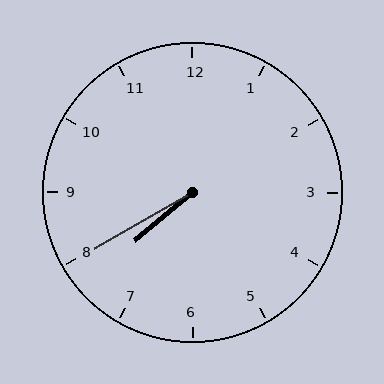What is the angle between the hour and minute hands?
Approximately 10 degrees.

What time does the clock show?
7:40.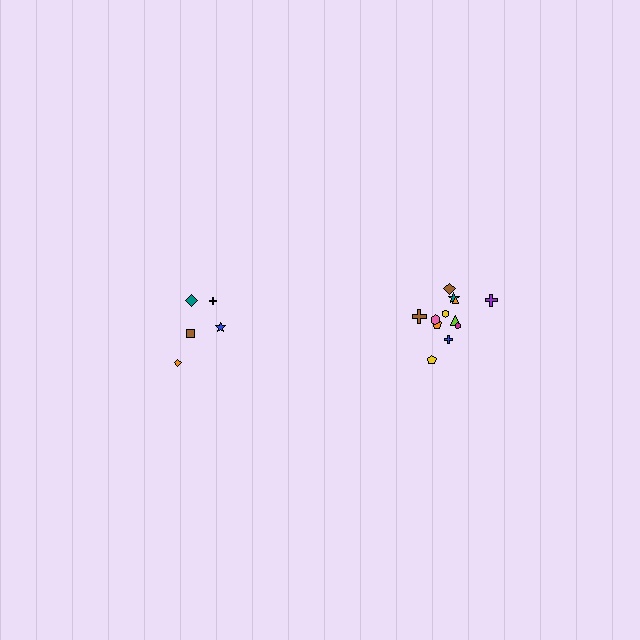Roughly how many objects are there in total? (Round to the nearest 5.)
Roughly 15 objects in total.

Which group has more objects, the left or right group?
The right group.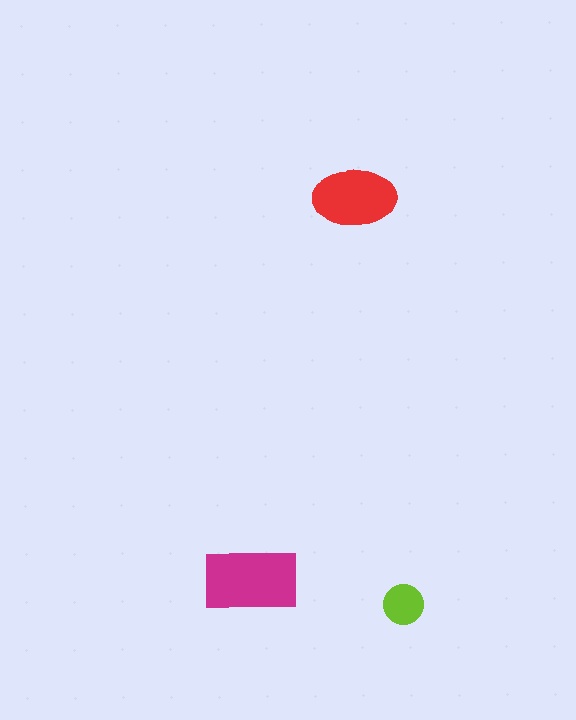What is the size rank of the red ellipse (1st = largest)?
2nd.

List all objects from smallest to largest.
The lime circle, the red ellipse, the magenta rectangle.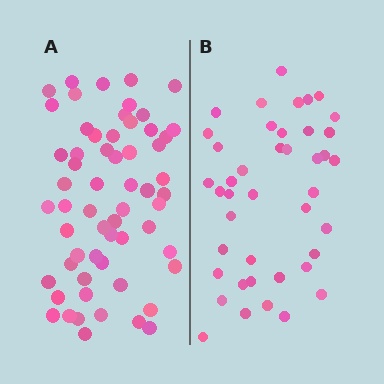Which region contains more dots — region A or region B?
Region A (the left region) has more dots.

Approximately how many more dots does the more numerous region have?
Region A has approximately 20 more dots than region B.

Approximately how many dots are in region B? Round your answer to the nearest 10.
About 40 dots. (The exact count is 42, which rounds to 40.)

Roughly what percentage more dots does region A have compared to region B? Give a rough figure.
About 45% more.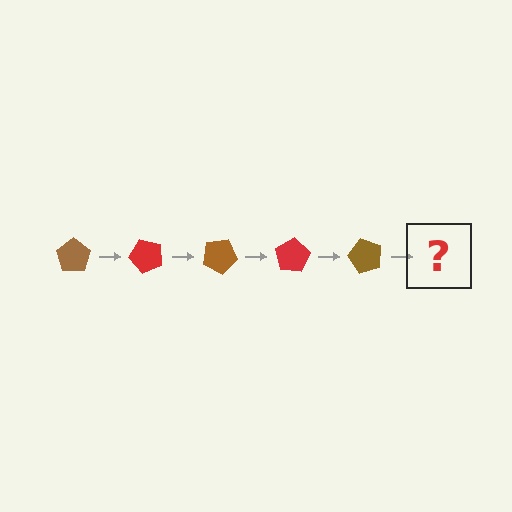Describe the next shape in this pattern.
It should be a red pentagon, rotated 250 degrees from the start.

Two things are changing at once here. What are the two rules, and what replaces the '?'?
The two rules are that it rotates 50 degrees each step and the color cycles through brown and red. The '?' should be a red pentagon, rotated 250 degrees from the start.